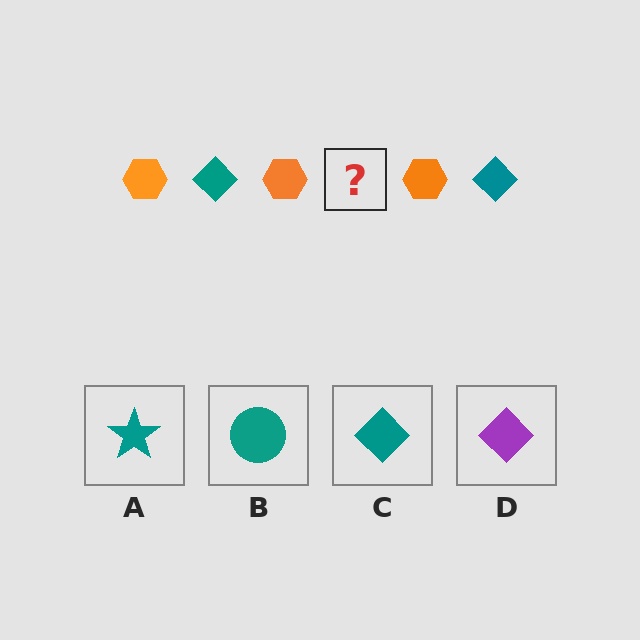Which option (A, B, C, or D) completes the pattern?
C.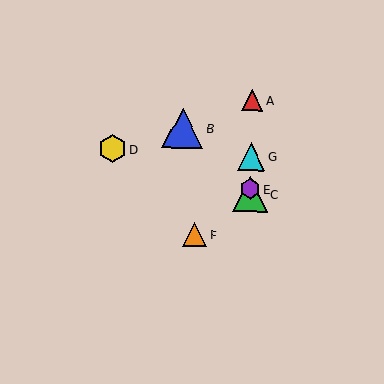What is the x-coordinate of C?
Object C is at x≈250.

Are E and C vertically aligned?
Yes, both are at x≈250.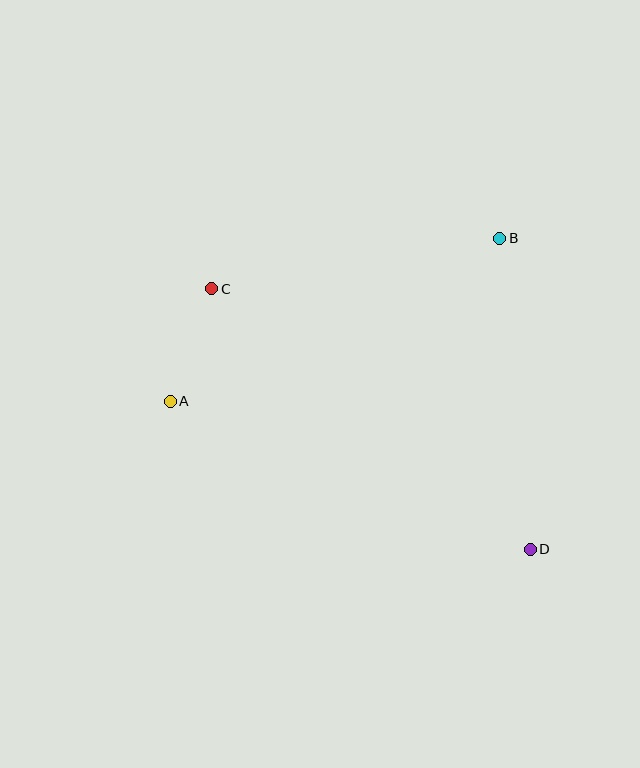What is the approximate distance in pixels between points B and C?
The distance between B and C is approximately 293 pixels.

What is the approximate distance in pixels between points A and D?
The distance between A and D is approximately 389 pixels.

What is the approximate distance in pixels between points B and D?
The distance between B and D is approximately 313 pixels.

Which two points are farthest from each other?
Points C and D are farthest from each other.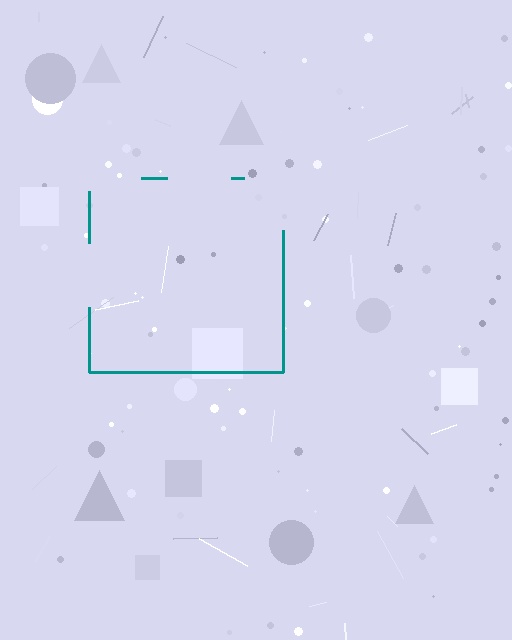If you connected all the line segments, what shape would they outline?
They would outline a square.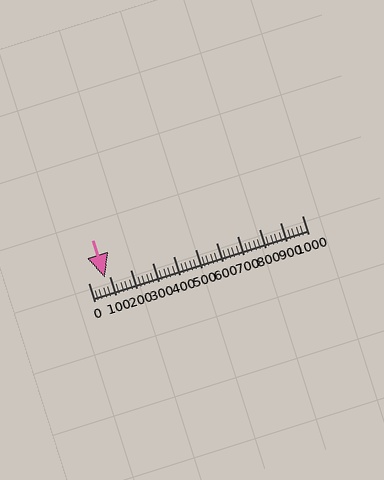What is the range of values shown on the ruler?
The ruler shows values from 0 to 1000.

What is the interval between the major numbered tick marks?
The major tick marks are spaced 100 units apart.